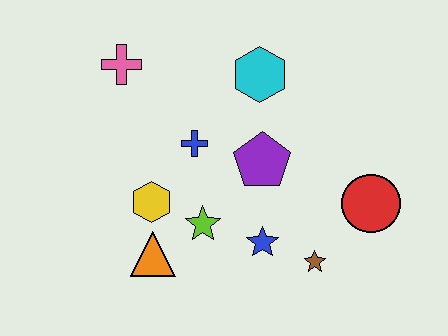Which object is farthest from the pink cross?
The red circle is farthest from the pink cross.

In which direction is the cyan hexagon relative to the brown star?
The cyan hexagon is above the brown star.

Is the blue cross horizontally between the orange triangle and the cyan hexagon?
Yes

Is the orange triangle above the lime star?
No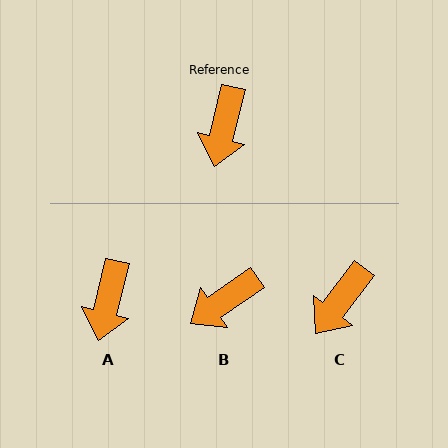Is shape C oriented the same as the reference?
No, it is off by about 23 degrees.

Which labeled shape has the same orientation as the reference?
A.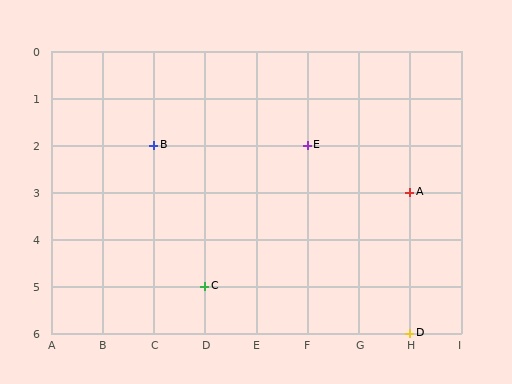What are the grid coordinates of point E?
Point E is at grid coordinates (F, 2).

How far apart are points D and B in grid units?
Points D and B are 5 columns and 4 rows apart (about 6.4 grid units diagonally).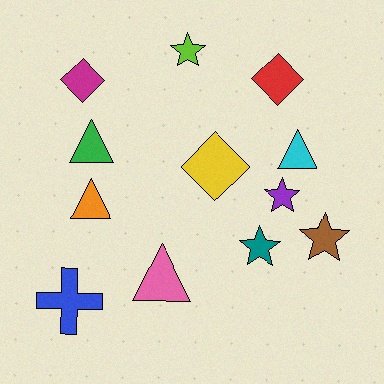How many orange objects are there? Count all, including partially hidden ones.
There is 1 orange object.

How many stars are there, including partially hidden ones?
There are 4 stars.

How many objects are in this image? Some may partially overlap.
There are 12 objects.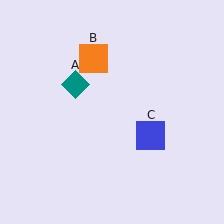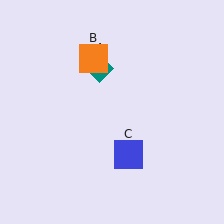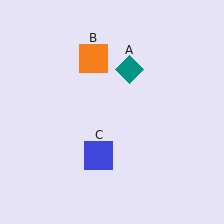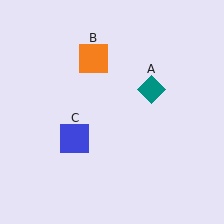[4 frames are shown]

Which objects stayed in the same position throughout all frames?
Orange square (object B) remained stationary.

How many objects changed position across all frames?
2 objects changed position: teal diamond (object A), blue square (object C).